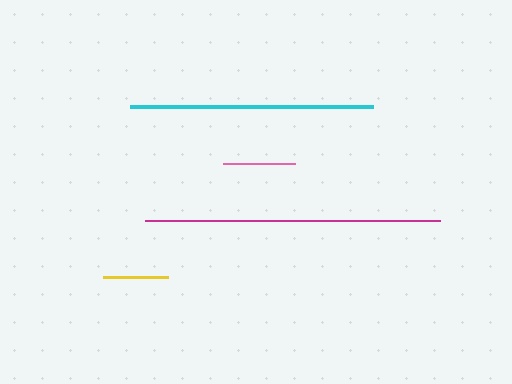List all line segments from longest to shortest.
From longest to shortest: magenta, cyan, pink, yellow.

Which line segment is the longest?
The magenta line is the longest at approximately 296 pixels.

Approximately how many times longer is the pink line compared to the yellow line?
The pink line is approximately 1.1 times the length of the yellow line.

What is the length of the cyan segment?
The cyan segment is approximately 243 pixels long.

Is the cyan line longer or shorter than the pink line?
The cyan line is longer than the pink line.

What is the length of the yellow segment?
The yellow segment is approximately 65 pixels long.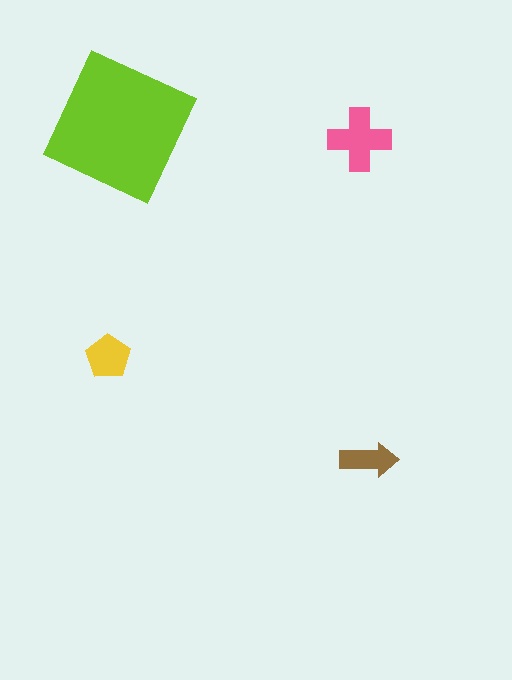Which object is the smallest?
The brown arrow.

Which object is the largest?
The lime square.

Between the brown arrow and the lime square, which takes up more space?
The lime square.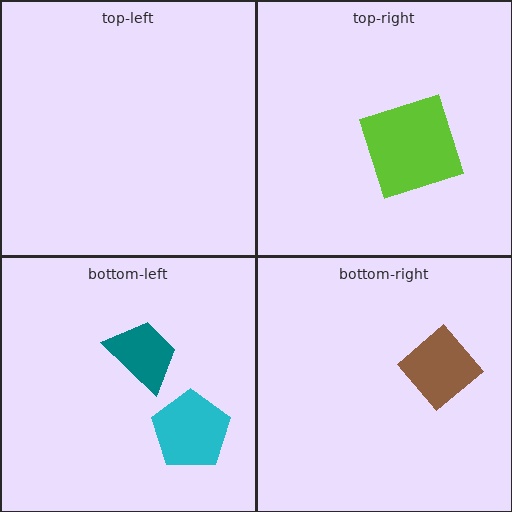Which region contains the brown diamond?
The bottom-right region.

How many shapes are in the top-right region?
1.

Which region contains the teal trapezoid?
The bottom-left region.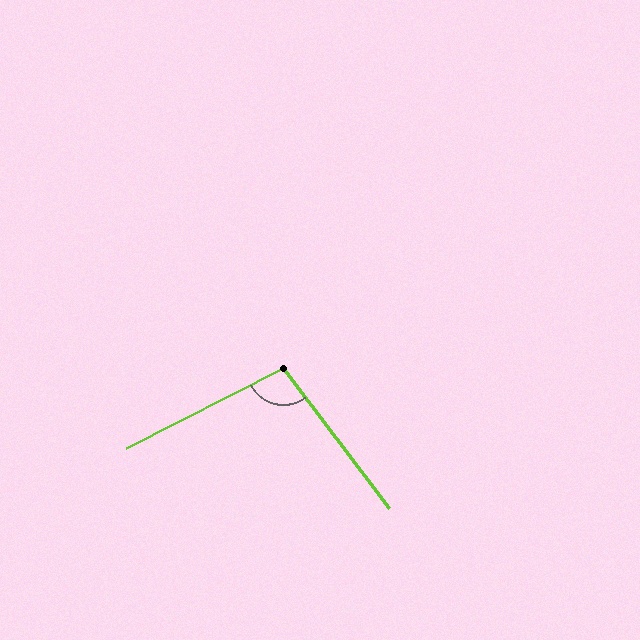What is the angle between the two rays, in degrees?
Approximately 100 degrees.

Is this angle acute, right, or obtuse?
It is obtuse.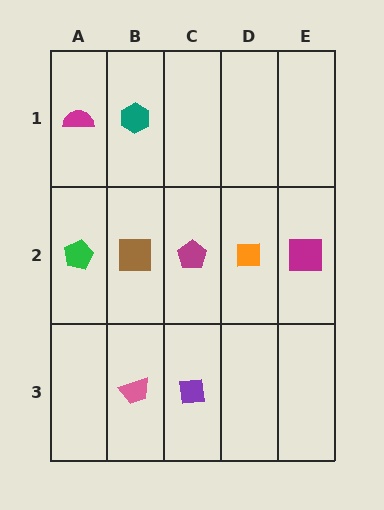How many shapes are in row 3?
2 shapes.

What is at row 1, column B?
A teal hexagon.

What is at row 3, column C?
A purple square.